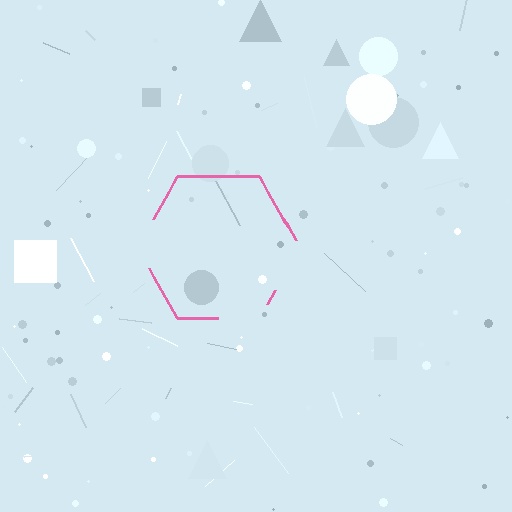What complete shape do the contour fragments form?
The contour fragments form a hexagon.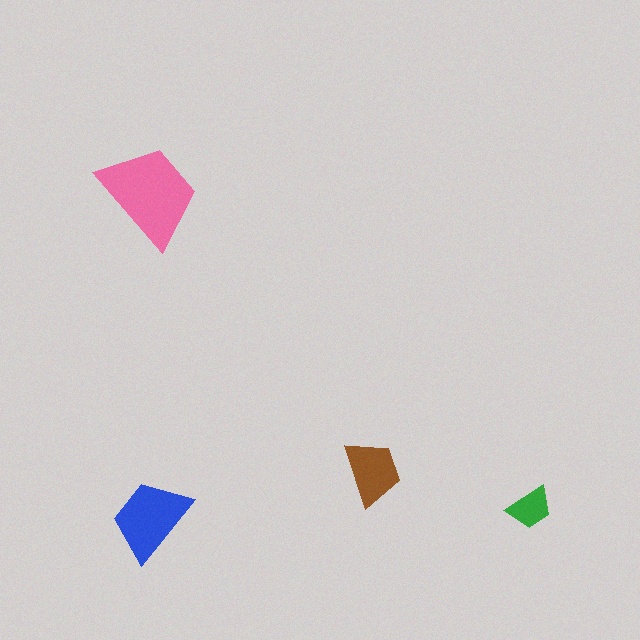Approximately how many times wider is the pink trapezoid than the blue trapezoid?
About 1.5 times wider.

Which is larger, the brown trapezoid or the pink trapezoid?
The pink one.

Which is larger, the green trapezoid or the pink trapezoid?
The pink one.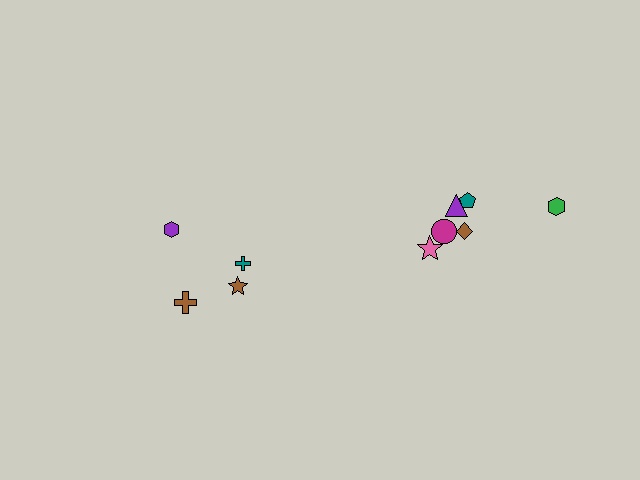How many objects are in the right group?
There are 6 objects.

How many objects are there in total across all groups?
There are 10 objects.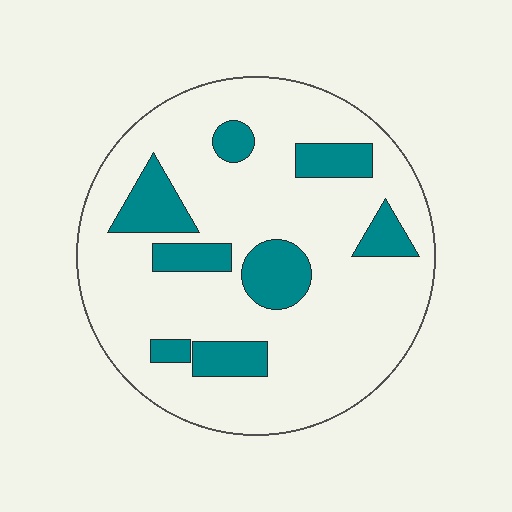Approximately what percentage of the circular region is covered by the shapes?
Approximately 20%.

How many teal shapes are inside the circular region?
8.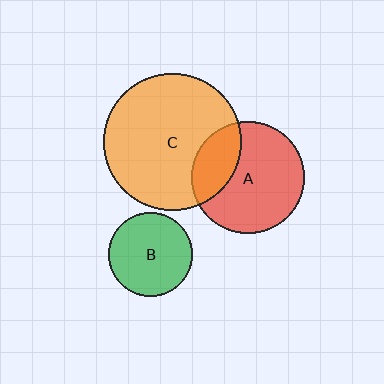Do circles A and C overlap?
Yes.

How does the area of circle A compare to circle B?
Approximately 1.8 times.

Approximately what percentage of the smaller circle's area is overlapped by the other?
Approximately 25%.